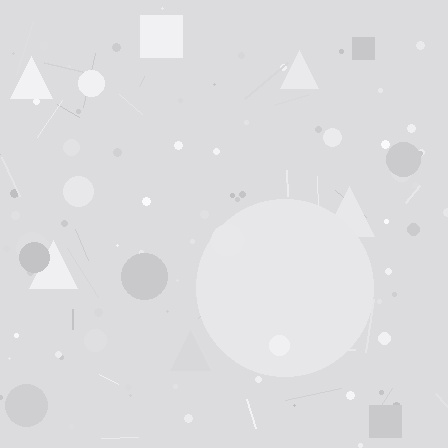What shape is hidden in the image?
A circle is hidden in the image.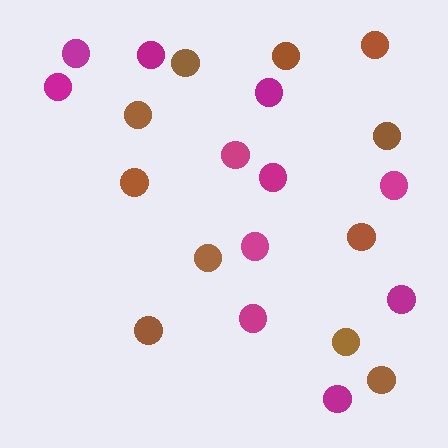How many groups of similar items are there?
There are 2 groups: one group of brown circles (11) and one group of magenta circles (11).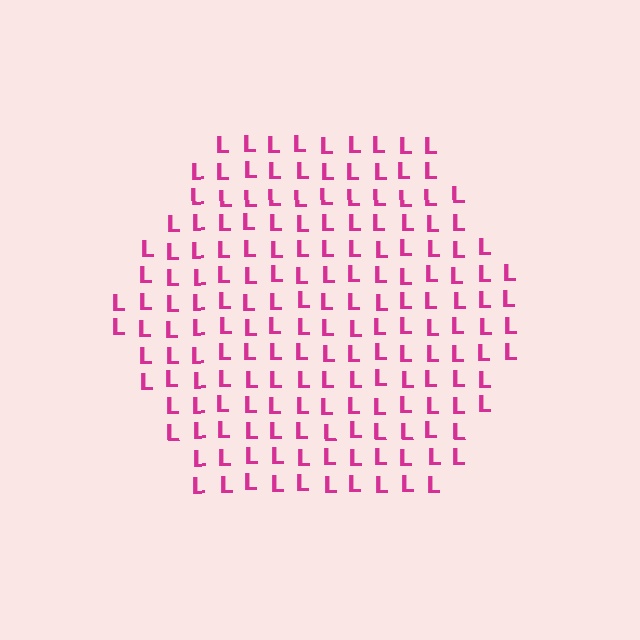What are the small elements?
The small elements are letter L's.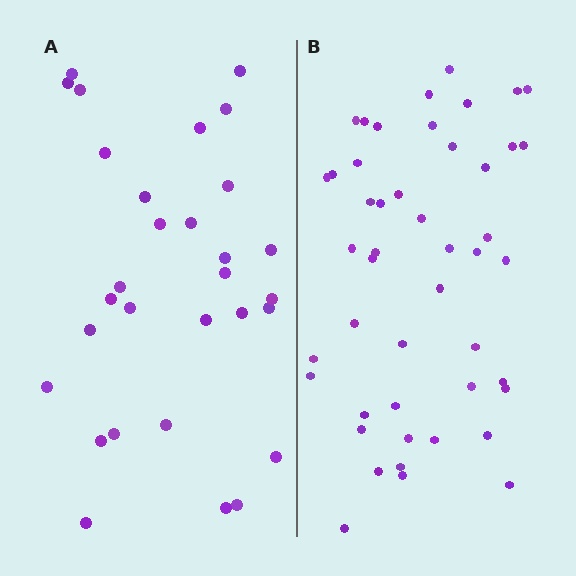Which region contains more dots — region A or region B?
Region B (the right region) has more dots.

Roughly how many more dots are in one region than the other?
Region B has approximately 15 more dots than region A.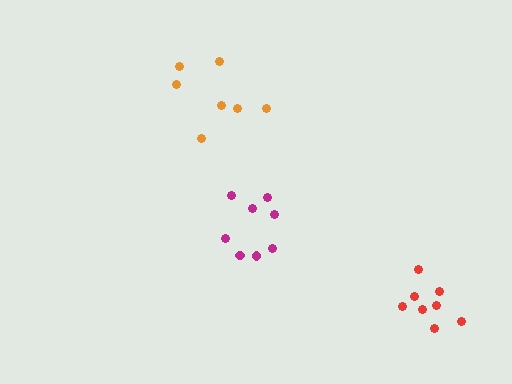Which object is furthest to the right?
The red cluster is rightmost.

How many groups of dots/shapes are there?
There are 3 groups.